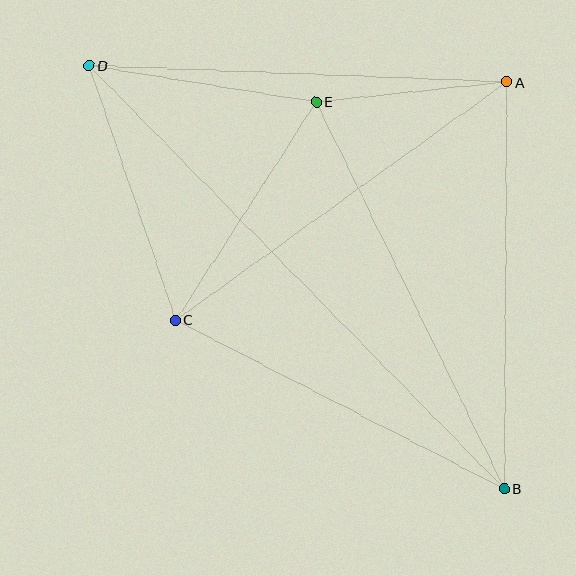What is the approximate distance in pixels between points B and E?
The distance between B and E is approximately 430 pixels.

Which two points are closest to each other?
Points A and E are closest to each other.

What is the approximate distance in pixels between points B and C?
The distance between B and C is approximately 370 pixels.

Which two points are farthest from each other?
Points B and D are farthest from each other.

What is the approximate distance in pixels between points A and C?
The distance between A and C is approximately 408 pixels.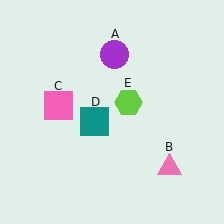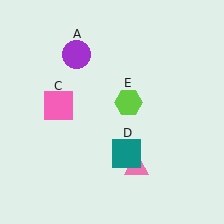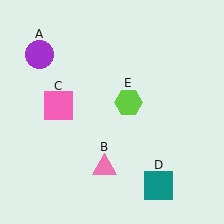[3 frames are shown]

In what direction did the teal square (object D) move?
The teal square (object D) moved down and to the right.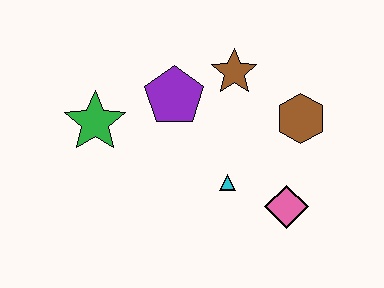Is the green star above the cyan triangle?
Yes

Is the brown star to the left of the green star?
No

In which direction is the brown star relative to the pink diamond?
The brown star is above the pink diamond.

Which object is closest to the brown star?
The purple pentagon is closest to the brown star.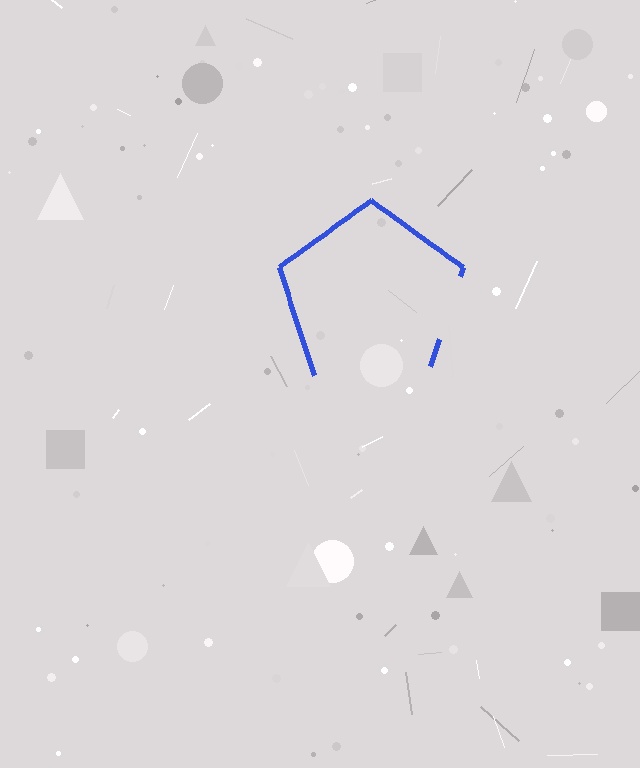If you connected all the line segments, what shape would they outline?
They would outline a pentagon.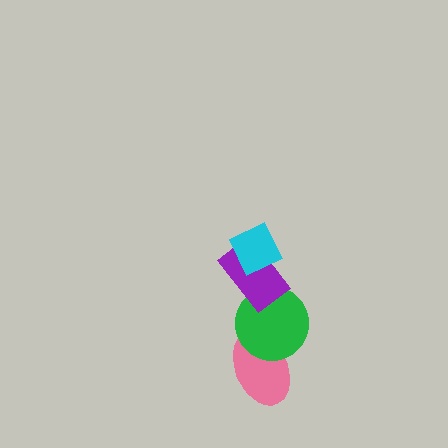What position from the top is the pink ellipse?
The pink ellipse is 4th from the top.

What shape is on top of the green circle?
The purple rectangle is on top of the green circle.